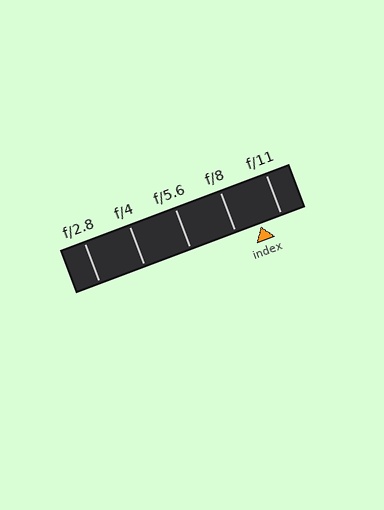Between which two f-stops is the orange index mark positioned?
The index mark is between f/8 and f/11.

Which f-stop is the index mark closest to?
The index mark is closest to f/11.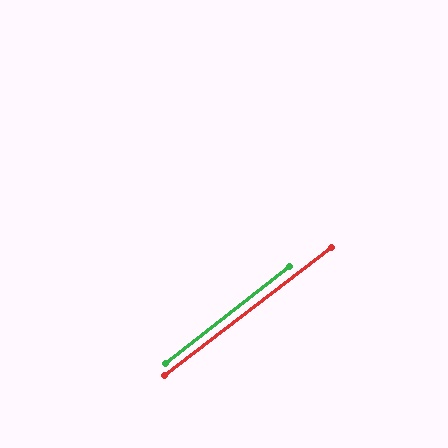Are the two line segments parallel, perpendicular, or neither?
Parallel — their directions differ by only 0.8°.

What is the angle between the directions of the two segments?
Approximately 1 degree.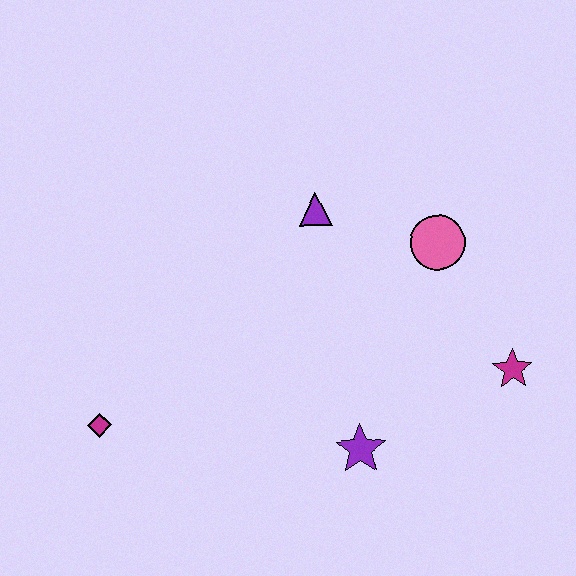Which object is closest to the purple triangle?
The pink circle is closest to the purple triangle.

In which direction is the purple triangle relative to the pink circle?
The purple triangle is to the left of the pink circle.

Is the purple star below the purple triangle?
Yes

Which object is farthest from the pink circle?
The magenta diamond is farthest from the pink circle.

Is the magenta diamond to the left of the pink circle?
Yes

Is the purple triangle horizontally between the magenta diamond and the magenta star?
Yes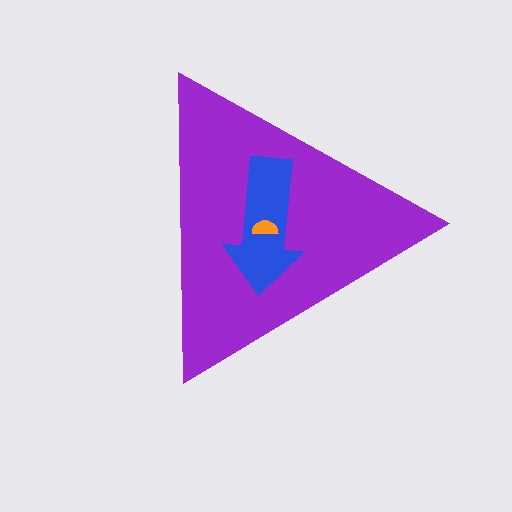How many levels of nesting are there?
3.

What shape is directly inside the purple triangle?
The blue arrow.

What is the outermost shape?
The purple triangle.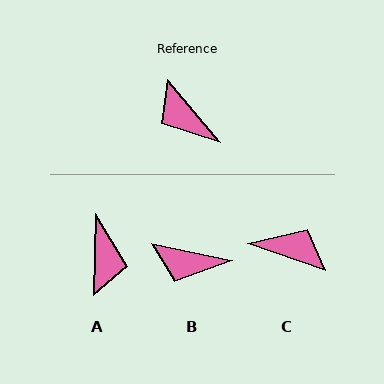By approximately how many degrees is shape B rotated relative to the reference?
Approximately 38 degrees counter-clockwise.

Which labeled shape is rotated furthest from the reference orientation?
C, about 149 degrees away.